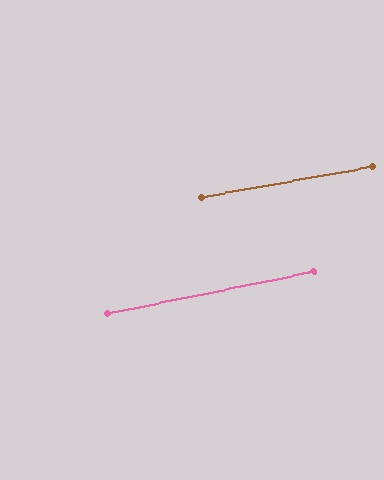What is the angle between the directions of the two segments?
Approximately 1 degree.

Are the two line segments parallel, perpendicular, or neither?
Parallel — their directions differ by only 1.4°.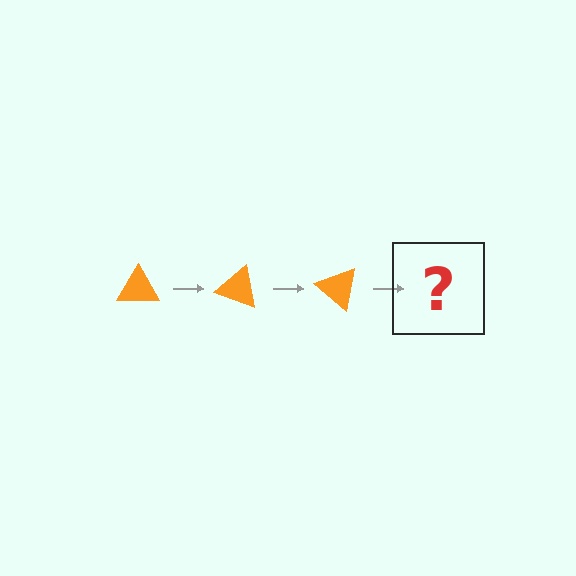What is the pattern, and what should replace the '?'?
The pattern is that the triangle rotates 20 degrees each step. The '?' should be an orange triangle rotated 60 degrees.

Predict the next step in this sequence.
The next step is an orange triangle rotated 60 degrees.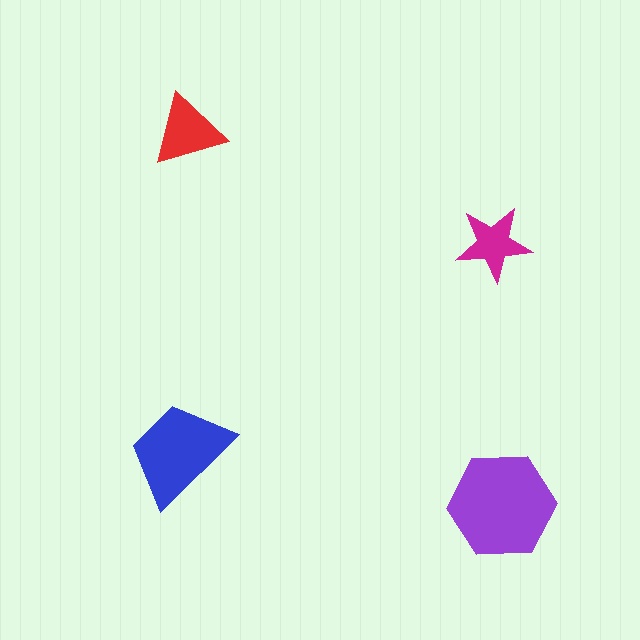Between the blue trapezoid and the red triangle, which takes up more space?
The blue trapezoid.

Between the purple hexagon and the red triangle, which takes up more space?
The purple hexagon.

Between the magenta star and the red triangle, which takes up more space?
The red triangle.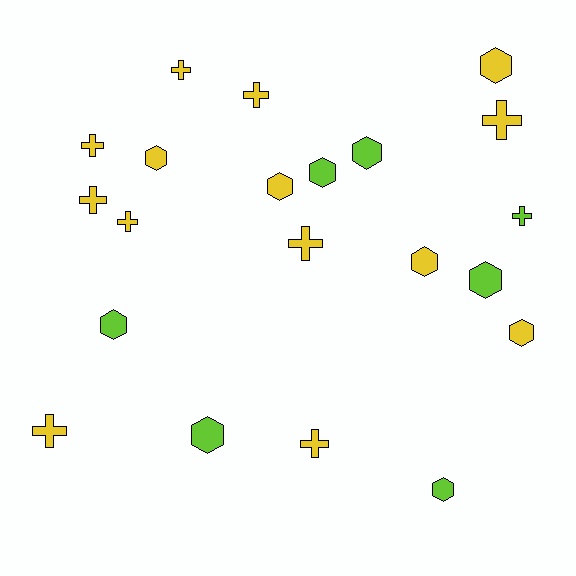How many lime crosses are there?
There is 1 lime cross.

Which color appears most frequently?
Yellow, with 14 objects.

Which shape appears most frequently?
Hexagon, with 11 objects.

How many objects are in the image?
There are 21 objects.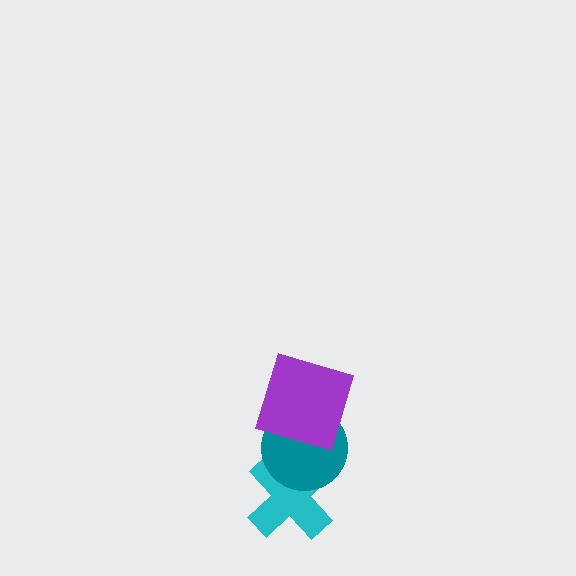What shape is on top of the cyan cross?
The teal circle is on top of the cyan cross.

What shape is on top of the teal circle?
The purple square is on top of the teal circle.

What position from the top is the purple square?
The purple square is 1st from the top.